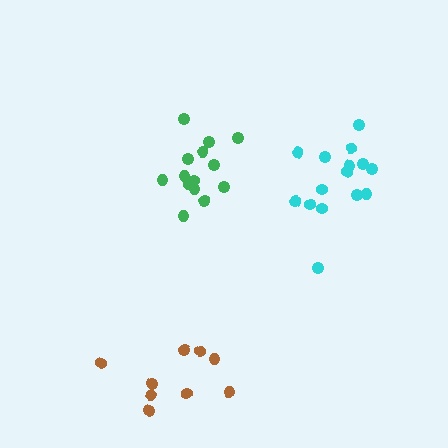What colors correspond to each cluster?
The clusters are colored: cyan, brown, green.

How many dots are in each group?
Group 1: 15 dots, Group 2: 9 dots, Group 3: 14 dots (38 total).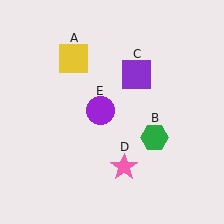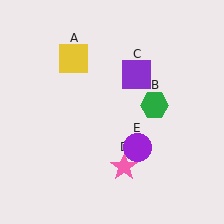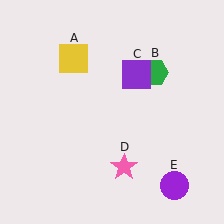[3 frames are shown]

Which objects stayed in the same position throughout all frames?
Yellow square (object A) and purple square (object C) and pink star (object D) remained stationary.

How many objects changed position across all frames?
2 objects changed position: green hexagon (object B), purple circle (object E).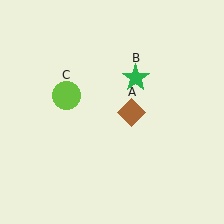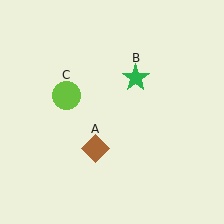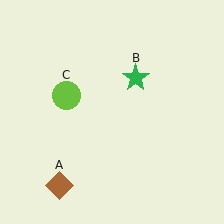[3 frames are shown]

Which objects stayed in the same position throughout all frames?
Green star (object B) and lime circle (object C) remained stationary.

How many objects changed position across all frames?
1 object changed position: brown diamond (object A).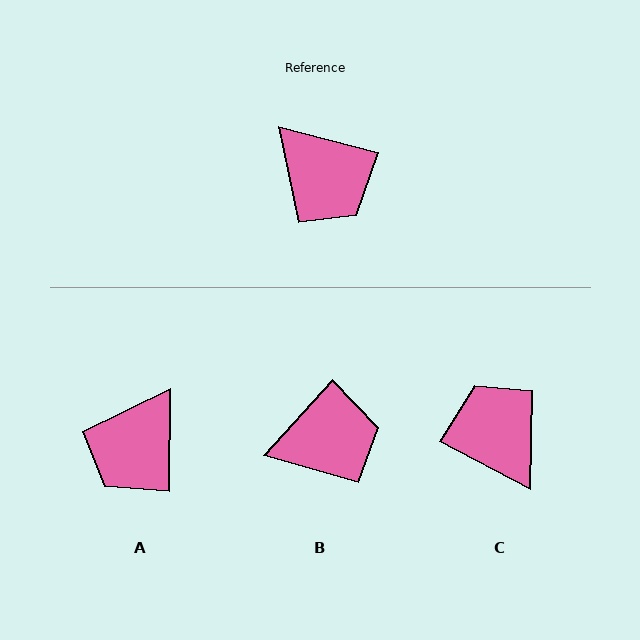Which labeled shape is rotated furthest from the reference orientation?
C, about 167 degrees away.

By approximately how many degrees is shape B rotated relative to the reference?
Approximately 63 degrees counter-clockwise.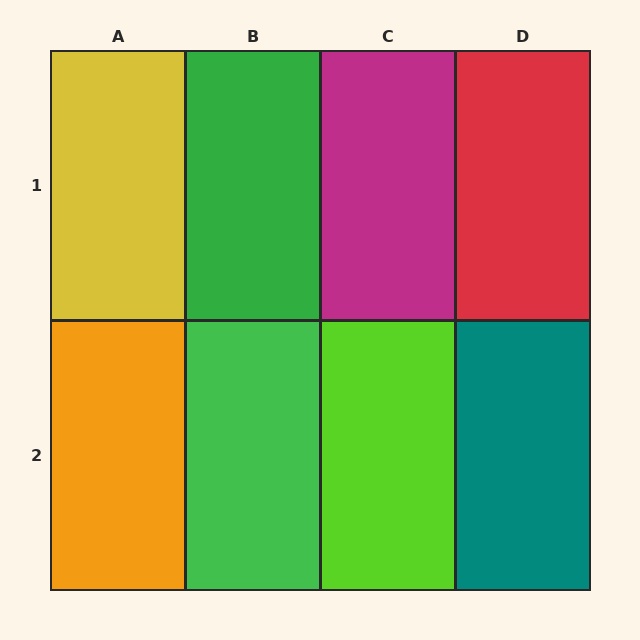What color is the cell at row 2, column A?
Orange.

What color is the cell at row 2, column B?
Green.